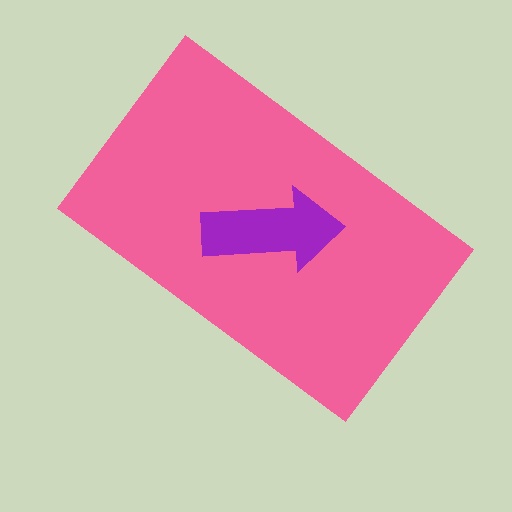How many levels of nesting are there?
2.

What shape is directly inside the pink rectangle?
The purple arrow.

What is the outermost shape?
The pink rectangle.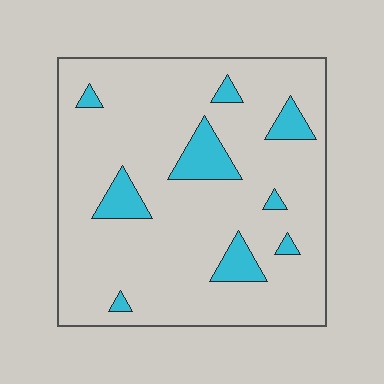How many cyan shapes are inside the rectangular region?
9.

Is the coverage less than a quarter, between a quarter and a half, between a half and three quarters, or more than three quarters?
Less than a quarter.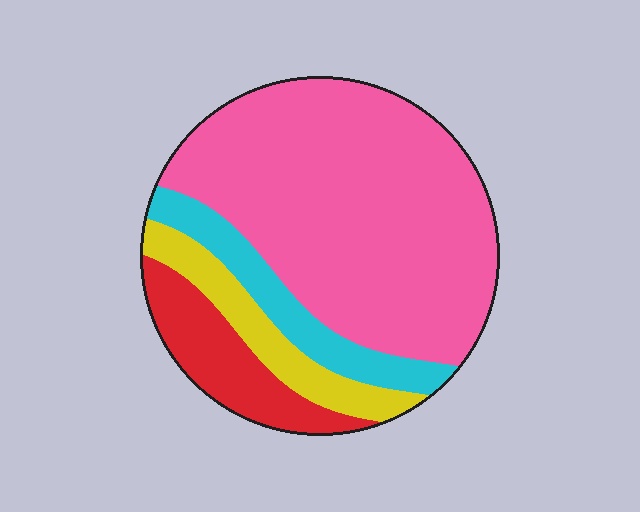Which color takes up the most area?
Pink, at roughly 65%.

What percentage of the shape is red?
Red covers around 15% of the shape.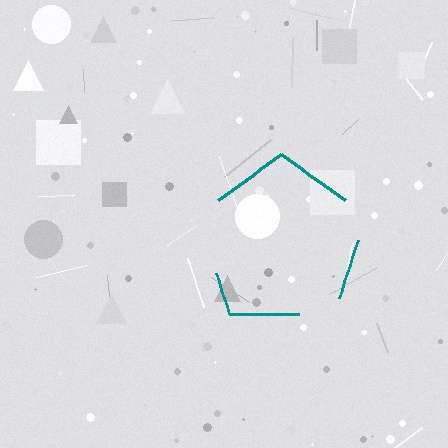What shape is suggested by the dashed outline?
The dashed outline suggests a pentagon.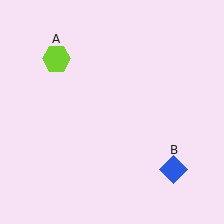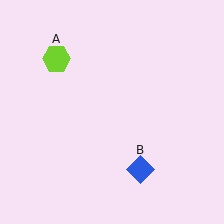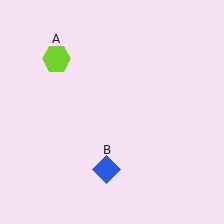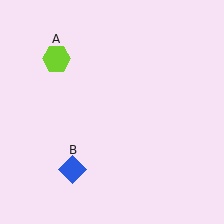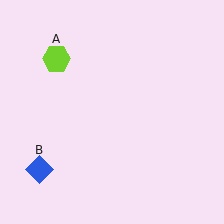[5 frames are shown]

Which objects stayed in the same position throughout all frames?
Lime hexagon (object A) remained stationary.